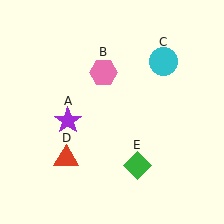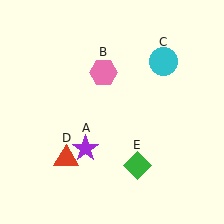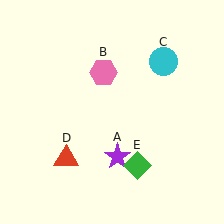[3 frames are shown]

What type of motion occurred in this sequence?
The purple star (object A) rotated counterclockwise around the center of the scene.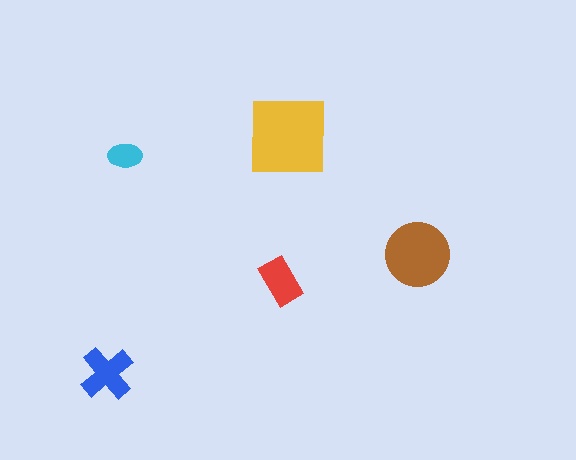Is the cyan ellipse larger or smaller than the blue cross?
Smaller.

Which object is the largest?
The yellow square.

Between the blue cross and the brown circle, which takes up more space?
The brown circle.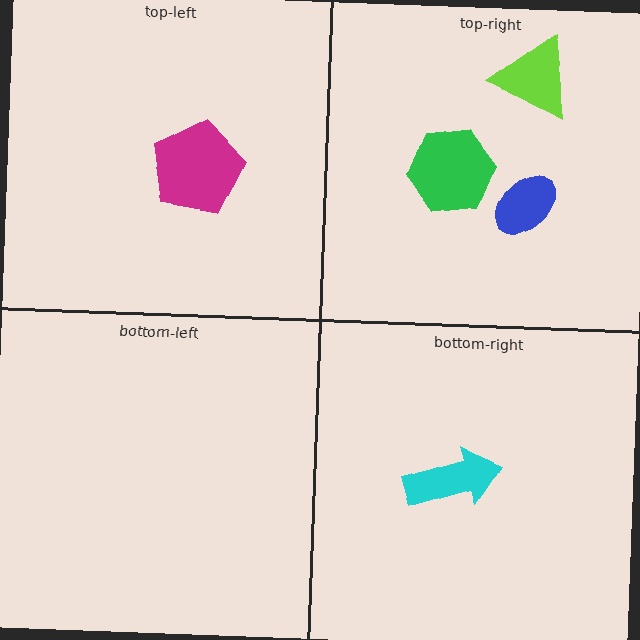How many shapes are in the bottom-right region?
1.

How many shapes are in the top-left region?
1.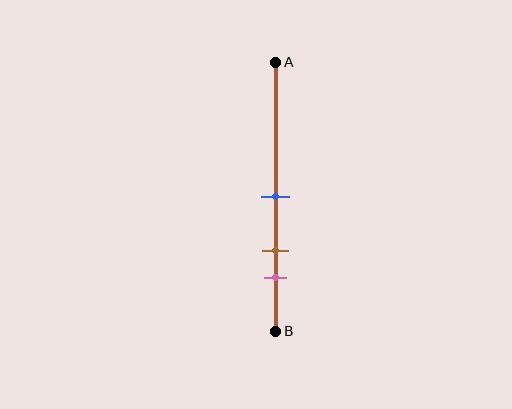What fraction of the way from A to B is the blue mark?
The blue mark is approximately 50% (0.5) of the way from A to B.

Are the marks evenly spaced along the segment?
Yes, the marks are approximately evenly spaced.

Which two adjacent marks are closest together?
The brown and pink marks are the closest adjacent pair.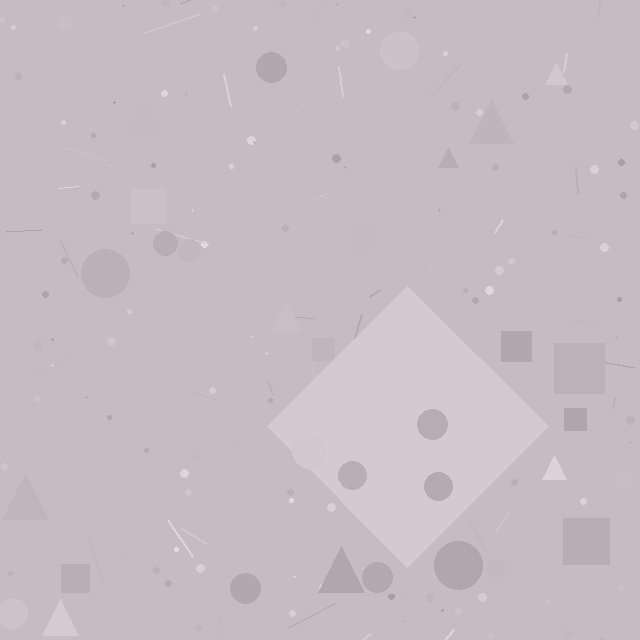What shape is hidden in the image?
A diamond is hidden in the image.